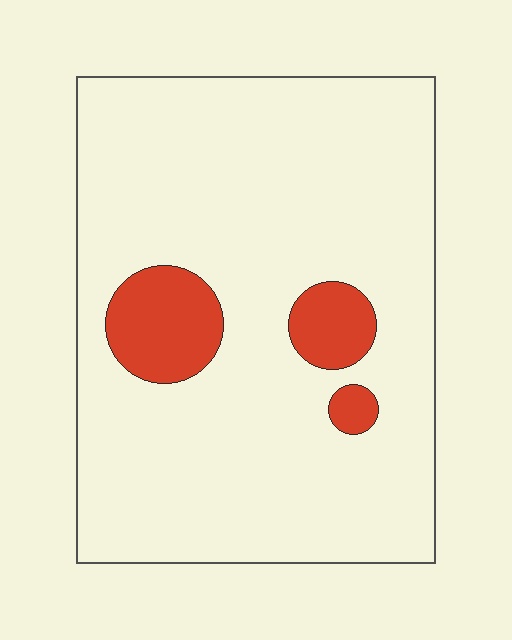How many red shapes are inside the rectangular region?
3.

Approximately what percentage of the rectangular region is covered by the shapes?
Approximately 10%.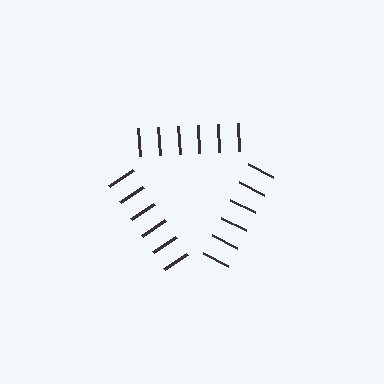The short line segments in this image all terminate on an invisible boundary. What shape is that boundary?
An illusory triangle — the line segments terminate on its edges but no continuous stroke is drawn.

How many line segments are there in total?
18 — 6 along each of the 3 edges.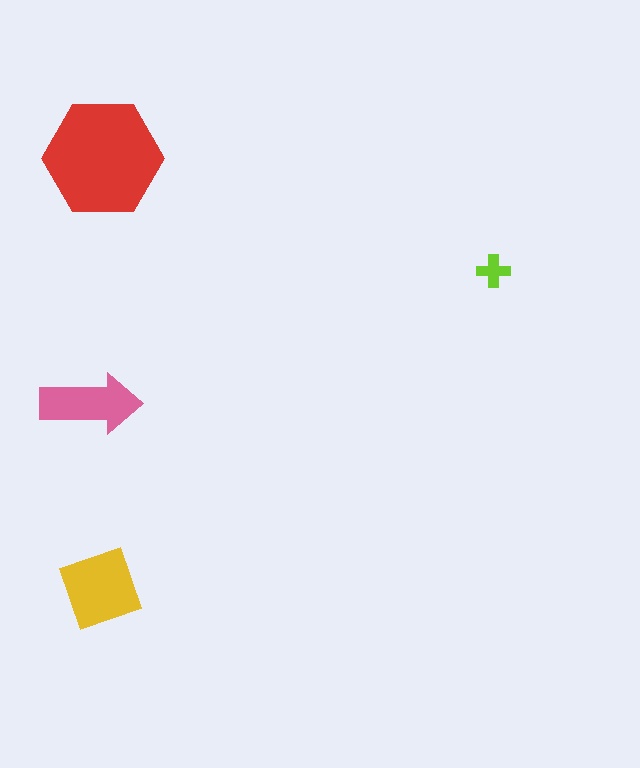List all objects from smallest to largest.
The lime cross, the pink arrow, the yellow square, the red hexagon.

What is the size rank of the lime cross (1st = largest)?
4th.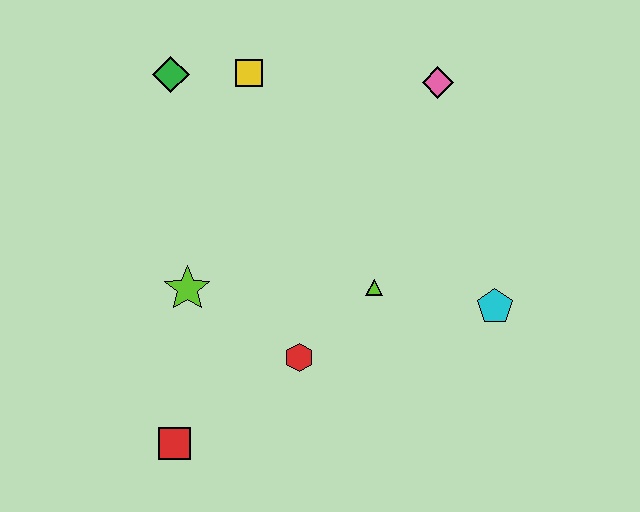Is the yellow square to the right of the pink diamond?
No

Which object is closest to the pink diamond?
The yellow square is closest to the pink diamond.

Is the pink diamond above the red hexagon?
Yes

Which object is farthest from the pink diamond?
The red square is farthest from the pink diamond.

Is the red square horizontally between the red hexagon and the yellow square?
No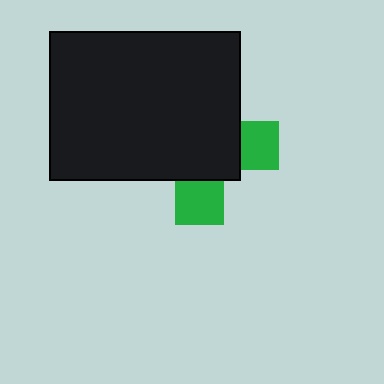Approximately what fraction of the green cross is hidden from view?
Roughly 70% of the green cross is hidden behind the black rectangle.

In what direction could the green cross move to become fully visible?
The green cross could move toward the lower-right. That would shift it out from behind the black rectangle entirely.